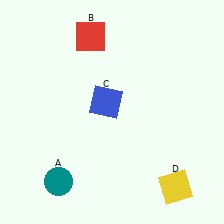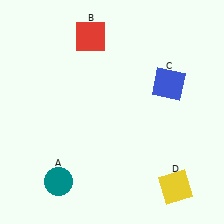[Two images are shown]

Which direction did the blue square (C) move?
The blue square (C) moved right.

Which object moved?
The blue square (C) moved right.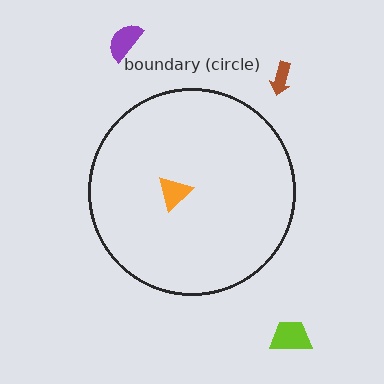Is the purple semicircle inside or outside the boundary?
Outside.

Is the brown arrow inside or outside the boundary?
Outside.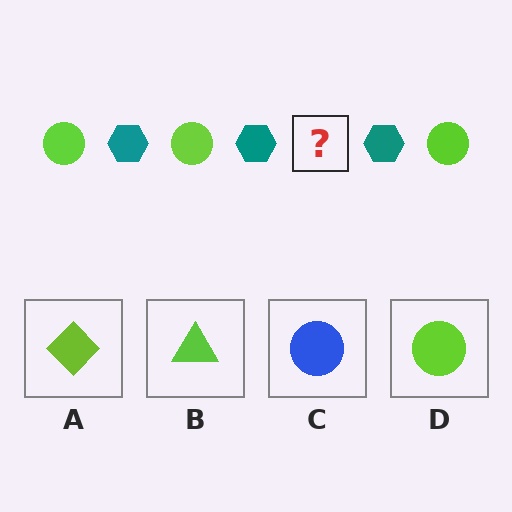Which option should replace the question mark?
Option D.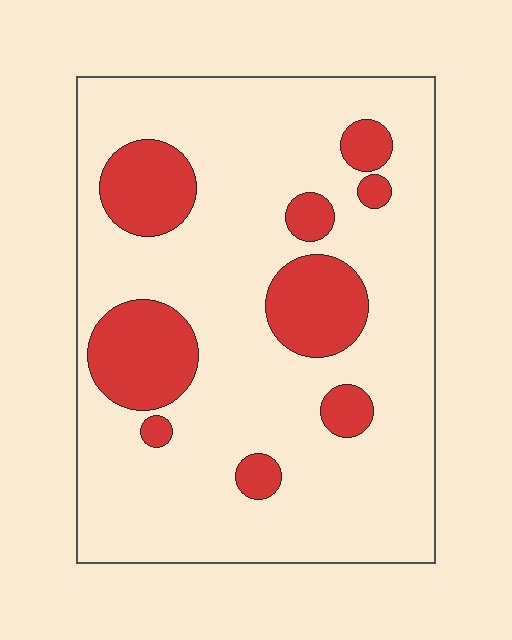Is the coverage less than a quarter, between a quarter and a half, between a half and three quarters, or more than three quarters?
Less than a quarter.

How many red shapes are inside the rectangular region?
9.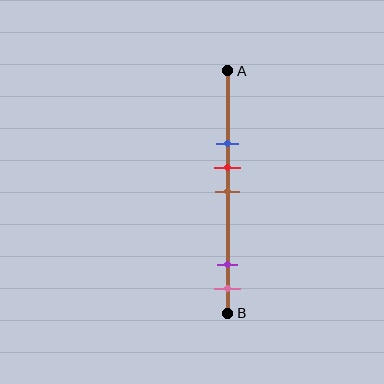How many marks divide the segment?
There are 5 marks dividing the segment.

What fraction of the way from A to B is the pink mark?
The pink mark is approximately 90% (0.9) of the way from A to B.